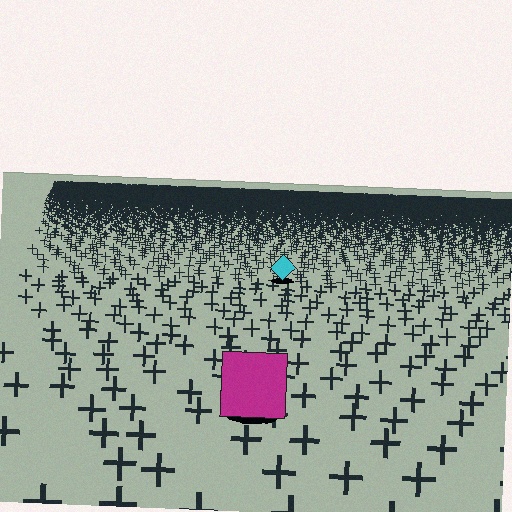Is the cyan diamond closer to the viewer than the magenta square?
No. The magenta square is closer — you can tell from the texture gradient: the ground texture is coarser near it.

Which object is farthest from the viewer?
The cyan diamond is farthest from the viewer. It appears smaller and the ground texture around it is denser.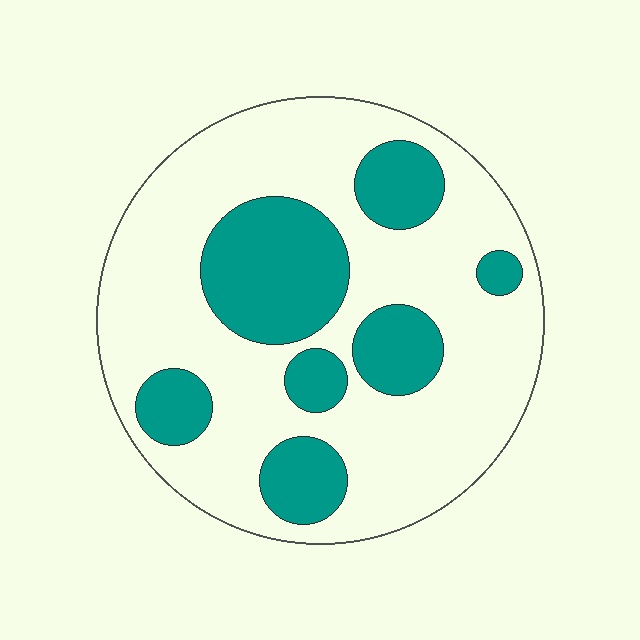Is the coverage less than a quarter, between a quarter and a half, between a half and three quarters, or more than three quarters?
Between a quarter and a half.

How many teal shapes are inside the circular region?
7.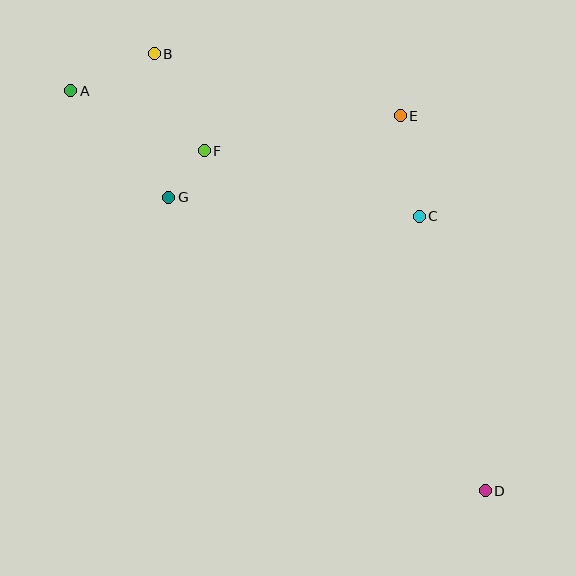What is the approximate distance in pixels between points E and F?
The distance between E and F is approximately 199 pixels.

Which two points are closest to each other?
Points F and G are closest to each other.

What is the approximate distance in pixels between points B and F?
The distance between B and F is approximately 109 pixels.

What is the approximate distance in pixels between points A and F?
The distance between A and F is approximately 146 pixels.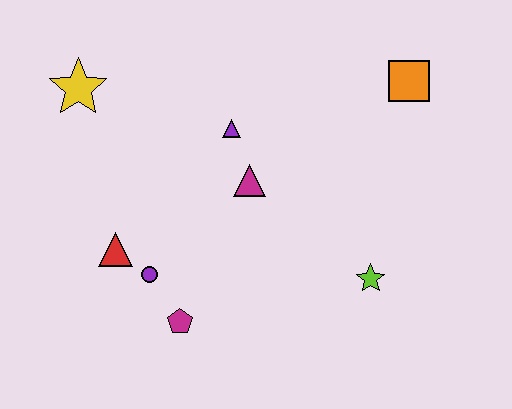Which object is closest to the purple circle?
The red triangle is closest to the purple circle.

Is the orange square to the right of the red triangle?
Yes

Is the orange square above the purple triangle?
Yes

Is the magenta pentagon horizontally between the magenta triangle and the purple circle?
Yes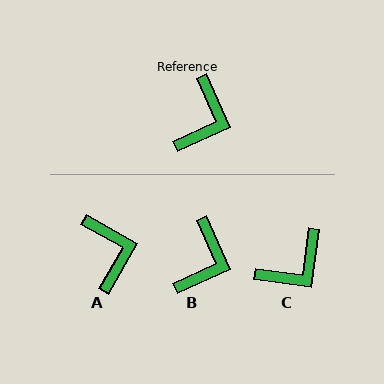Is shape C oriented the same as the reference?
No, it is off by about 32 degrees.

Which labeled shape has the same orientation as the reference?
B.